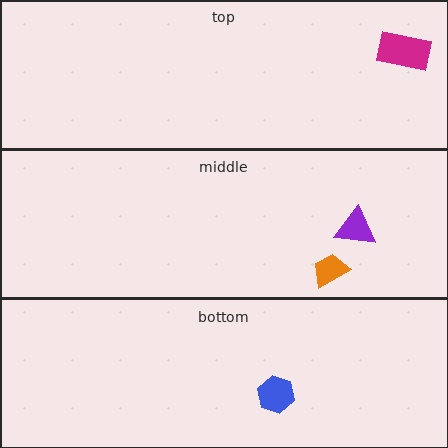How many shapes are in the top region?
1.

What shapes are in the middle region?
The purple triangle, the orange trapezoid.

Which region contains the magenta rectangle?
The top region.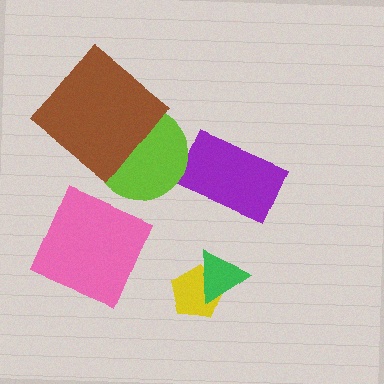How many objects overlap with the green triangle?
1 object overlaps with the green triangle.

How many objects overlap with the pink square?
0 objects overlap with the pink square.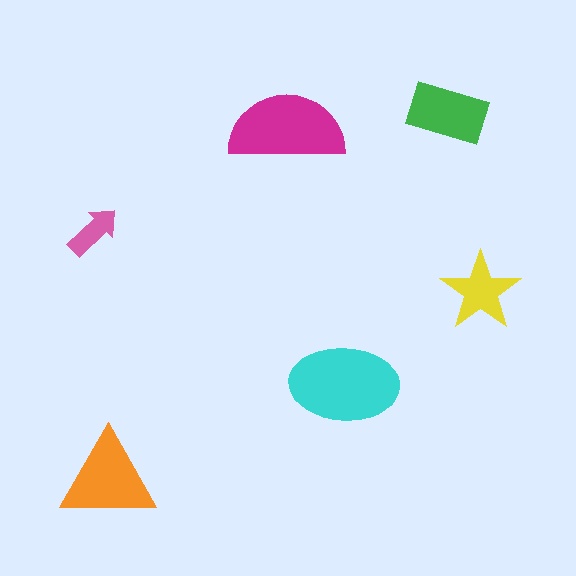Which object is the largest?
The cyan ellipse.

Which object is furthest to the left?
The pink arrow is leftmost.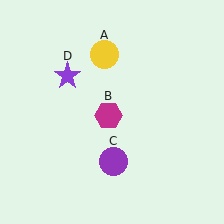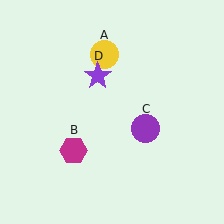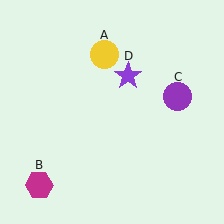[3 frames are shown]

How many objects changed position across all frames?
3 objects changed position: magenta hexagon (object B), purple circle (object C), purple star (object D).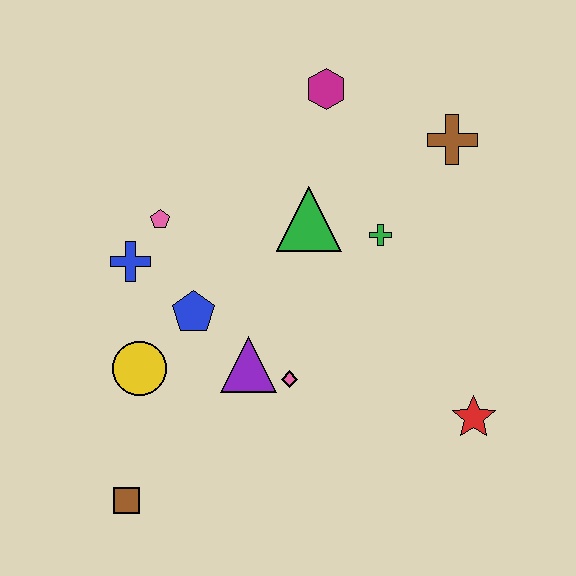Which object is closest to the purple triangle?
The pink diamond is closest to the purple triangle.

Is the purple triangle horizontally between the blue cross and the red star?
Yes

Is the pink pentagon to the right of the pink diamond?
No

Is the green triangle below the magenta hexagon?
Yes